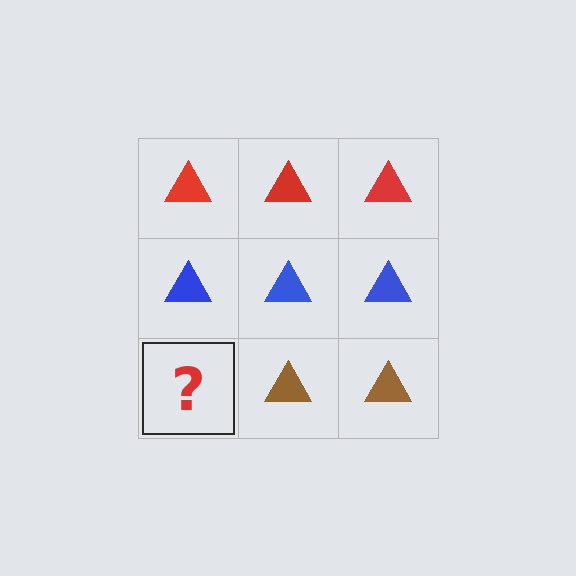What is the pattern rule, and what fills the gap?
The rule is that each row has a consistent color. The gap should be filled with a brown triangle.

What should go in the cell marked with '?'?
The missing cell should contain a brown triangle.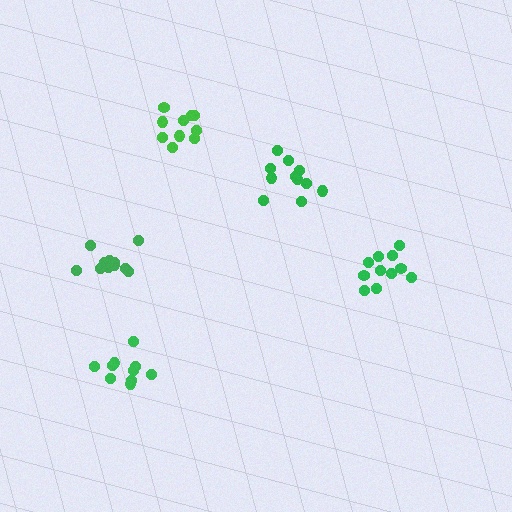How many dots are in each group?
Group 1: 11 dots, Group 2: 11 dots, Group 3: 10 dots, Group 4: 11 dots, Group 5: 10 dots (53 total).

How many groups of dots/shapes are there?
There are 5 groups.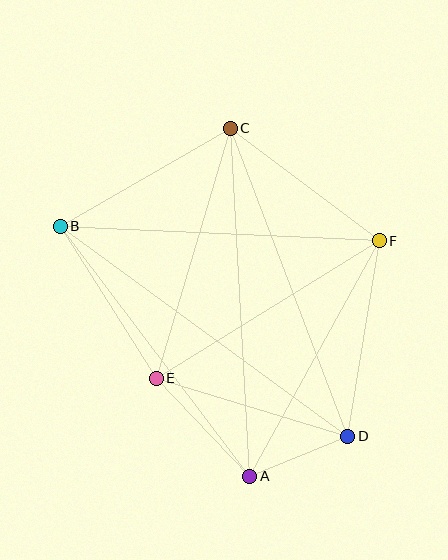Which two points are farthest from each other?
Points B and D are farthest from each other.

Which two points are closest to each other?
Points A and D are closest to each other.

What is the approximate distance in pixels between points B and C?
The distance between B and C is approximately 196 pixels.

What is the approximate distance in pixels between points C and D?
The distance between C and D is approximately 330 pixels.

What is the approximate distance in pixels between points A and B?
The distance between A and B is approximately 314 pixels.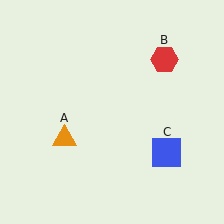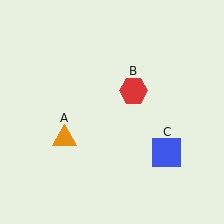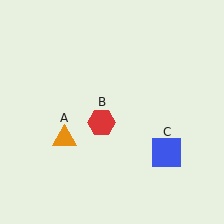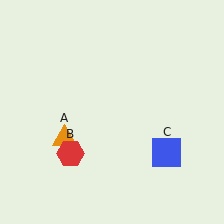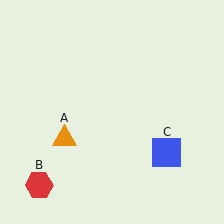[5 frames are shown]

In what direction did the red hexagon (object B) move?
The red hexagon (object B) moved down and to the left.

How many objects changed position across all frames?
1 object changed position: red hexagon (object B).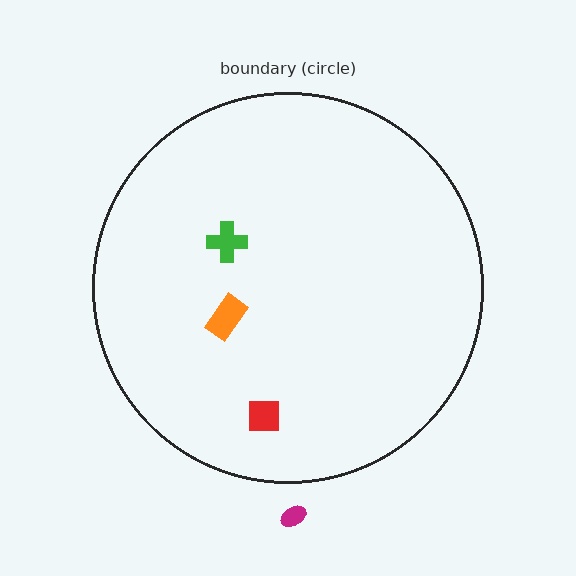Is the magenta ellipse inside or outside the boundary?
Outside.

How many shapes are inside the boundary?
3 inside, 1 outside.